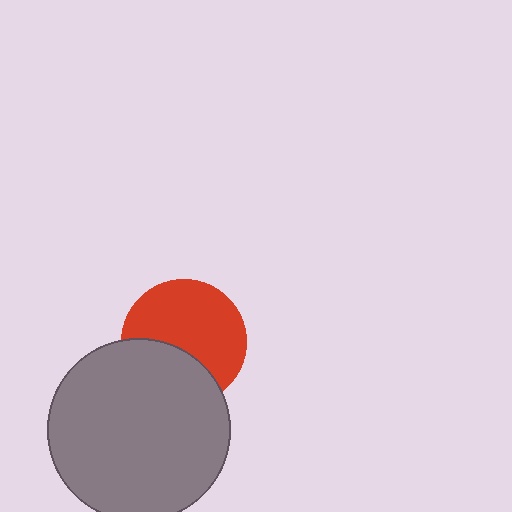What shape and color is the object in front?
The object in front is a gray circle.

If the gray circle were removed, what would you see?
You would see the complete red circle.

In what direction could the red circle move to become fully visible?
The red circle could move up. That would shift it out from behind the gray circle entirely.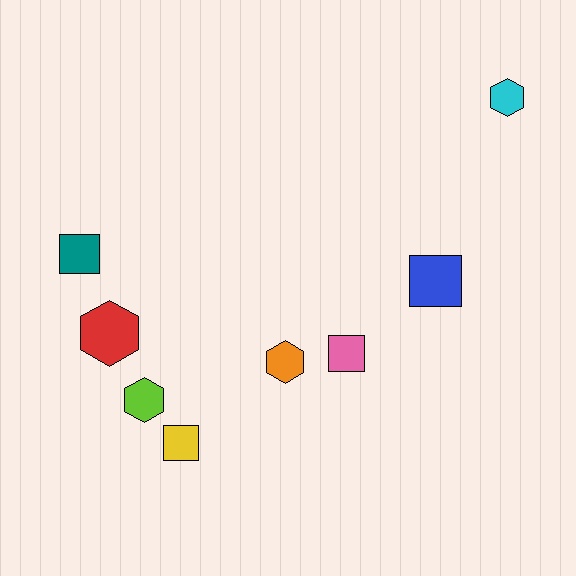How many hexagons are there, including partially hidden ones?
There are 4 hexagons.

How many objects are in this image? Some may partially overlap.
There are 8 objects.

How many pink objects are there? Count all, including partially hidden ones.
There is 1 pink object.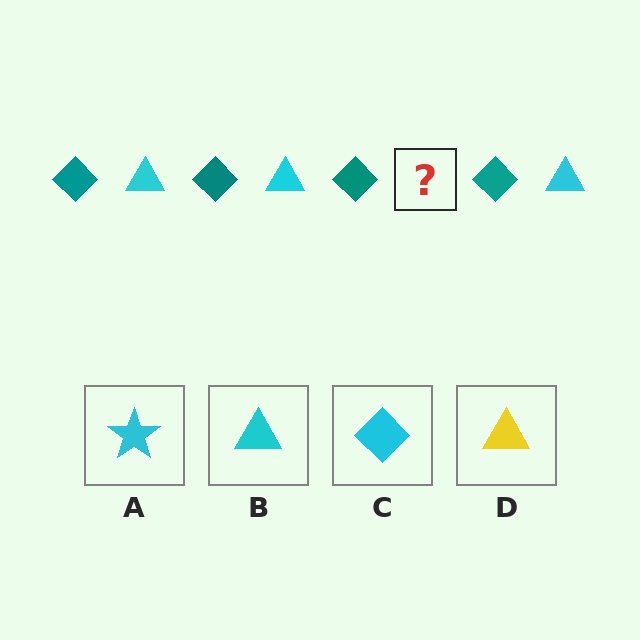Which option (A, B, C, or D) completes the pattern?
B.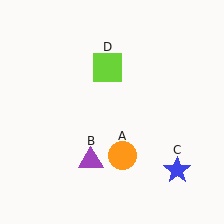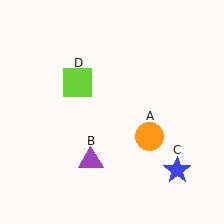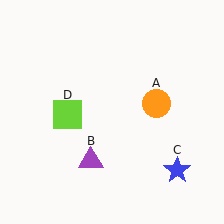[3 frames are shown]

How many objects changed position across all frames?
2 objects changed position: orange circle (object A), lime square (object D).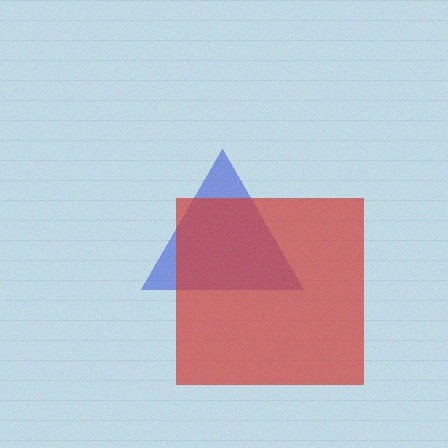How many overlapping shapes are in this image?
There are 2 overlapping shapes in the image.